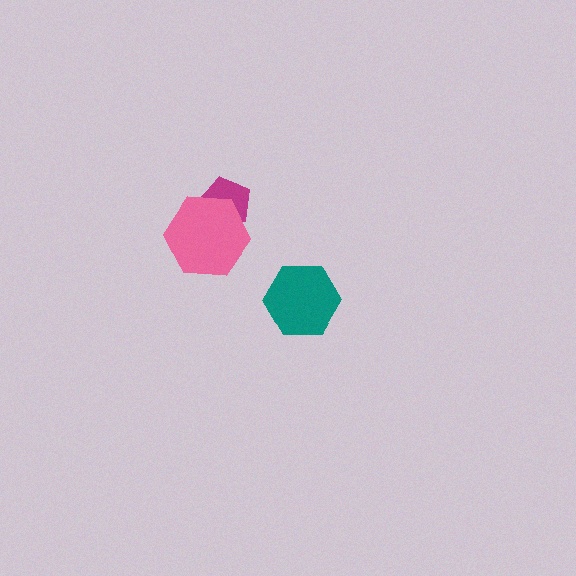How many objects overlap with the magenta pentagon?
1 object overlaps with the magenta pentagon.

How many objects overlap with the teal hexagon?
0 objects overlap with the teal hexagon.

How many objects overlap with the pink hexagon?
1 object overlaps with the pink hexagon.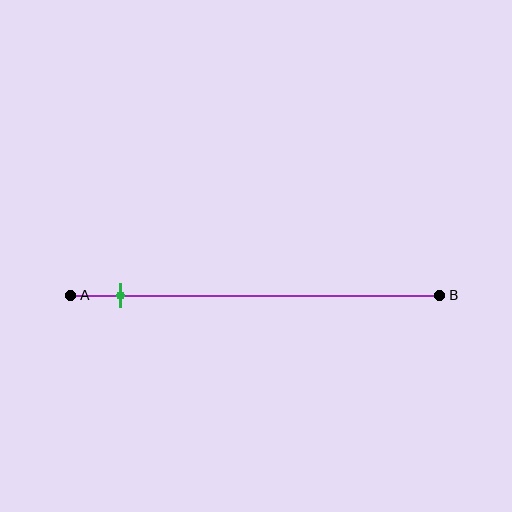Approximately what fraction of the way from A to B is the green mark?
The green mark is approximately 15% of the way from A to B.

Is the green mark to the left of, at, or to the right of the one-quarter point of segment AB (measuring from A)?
The green mark is to the left of the one-quarter point of segment AB.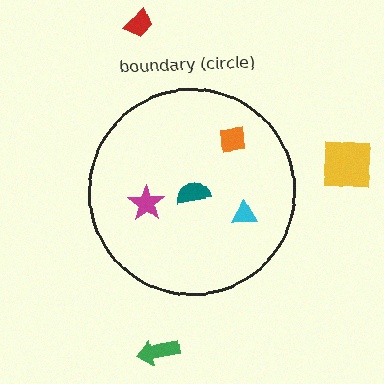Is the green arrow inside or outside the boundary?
Outside.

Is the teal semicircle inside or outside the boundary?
Inside.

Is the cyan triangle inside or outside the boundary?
Inside.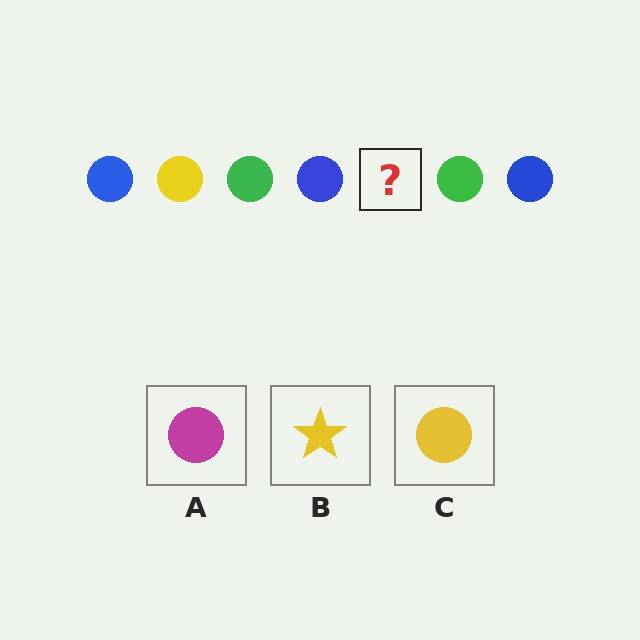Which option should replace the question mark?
Option C.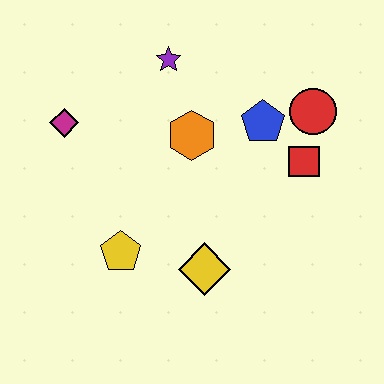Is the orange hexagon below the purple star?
Yes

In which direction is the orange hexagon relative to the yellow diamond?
The orange hexagon is above the yellow diamond.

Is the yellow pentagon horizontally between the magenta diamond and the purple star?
Yes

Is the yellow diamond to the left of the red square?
Yes